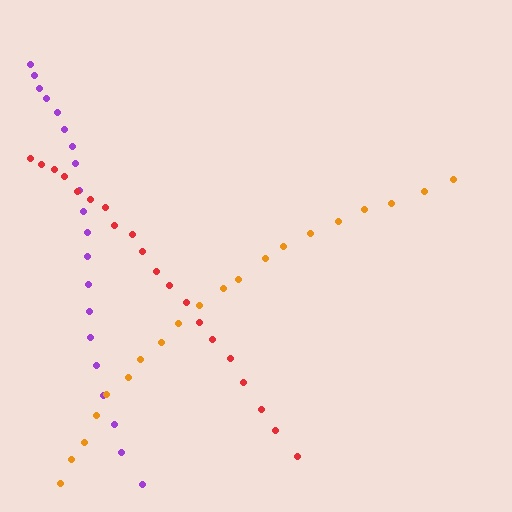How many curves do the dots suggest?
There are 3 distinct paths.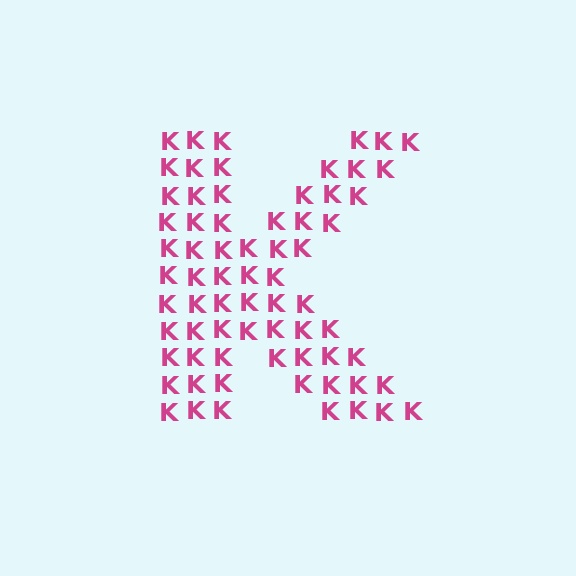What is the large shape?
The large shape is the letter K.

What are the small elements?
The small elements are letter K's.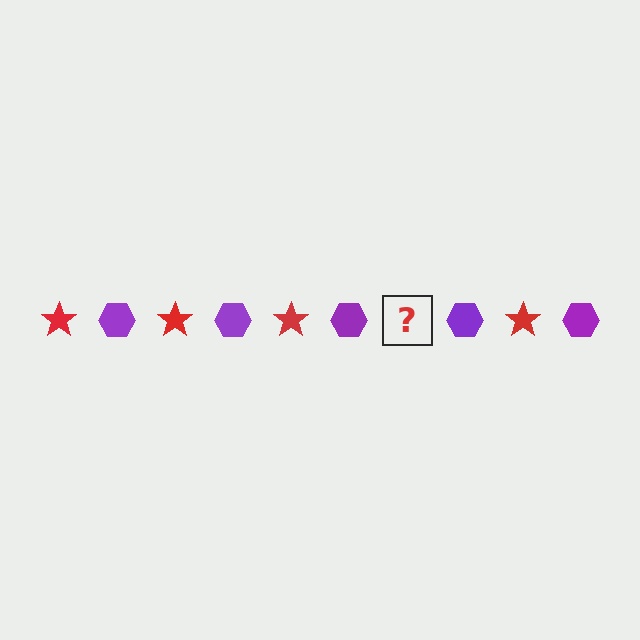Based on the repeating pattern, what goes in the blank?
The blank should be a red star.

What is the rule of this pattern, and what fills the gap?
The rule is that the pattern alternates between red star and purple hexagon. The gap should be filled with a red star.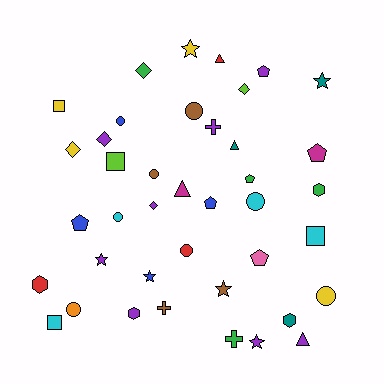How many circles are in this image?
There are 8 circles.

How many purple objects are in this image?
There are 8 purple objects.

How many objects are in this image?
There are 40 objects.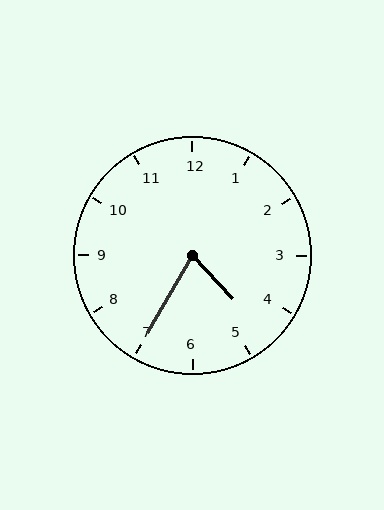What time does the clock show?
4:35.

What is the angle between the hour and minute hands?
Approximately 72 degrees.